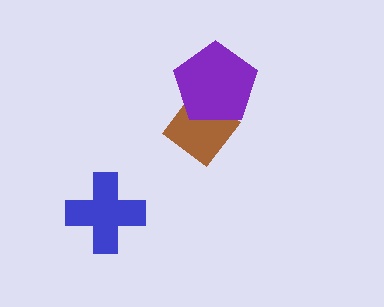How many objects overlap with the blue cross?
0 objects overlap with the blue cross.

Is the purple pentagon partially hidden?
No, no other shape covers it.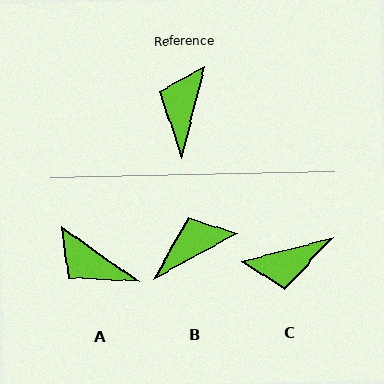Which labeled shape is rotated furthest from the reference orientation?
C, about 119 degrees away.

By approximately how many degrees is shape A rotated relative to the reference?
Approximately 69 degrees counter-clockwise.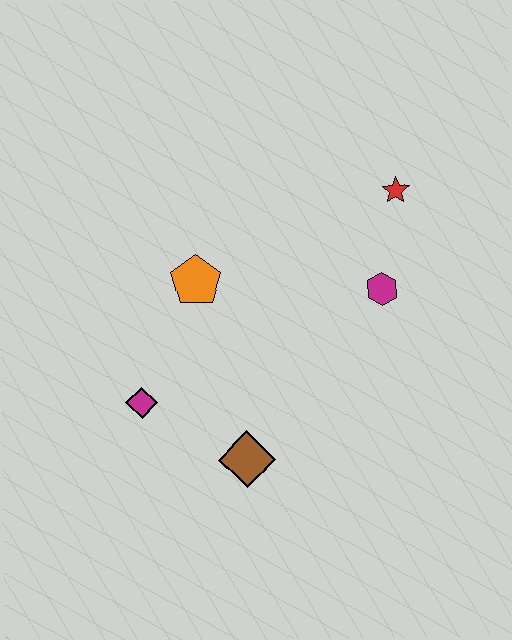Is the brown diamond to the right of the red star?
No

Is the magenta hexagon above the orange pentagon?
No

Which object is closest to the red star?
The magenta hexagon is closest to the red star.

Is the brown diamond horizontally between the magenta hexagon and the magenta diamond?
Yes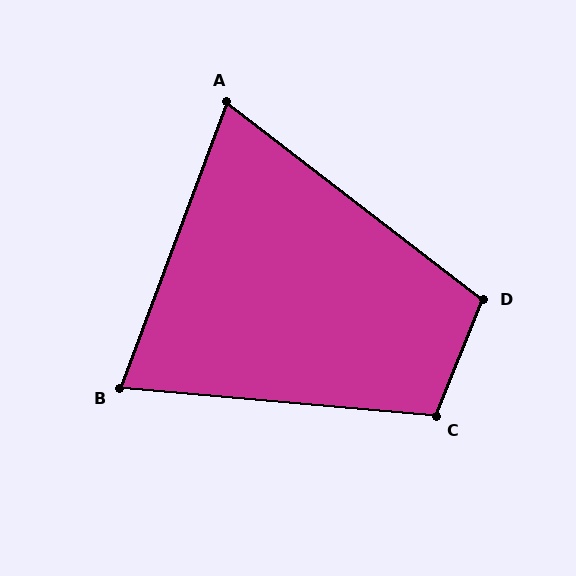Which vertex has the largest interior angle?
C, at approximately 107 degrees.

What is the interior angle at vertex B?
Approximately 75 degrees (acute).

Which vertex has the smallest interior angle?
A, at approximately 73 degrees.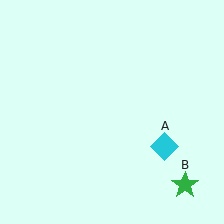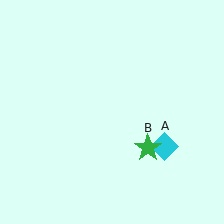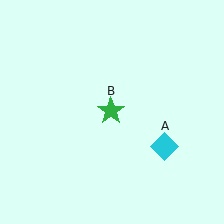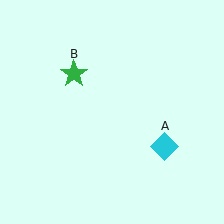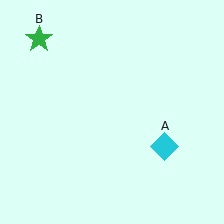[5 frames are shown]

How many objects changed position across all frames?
1 object changed position: green star (object B).